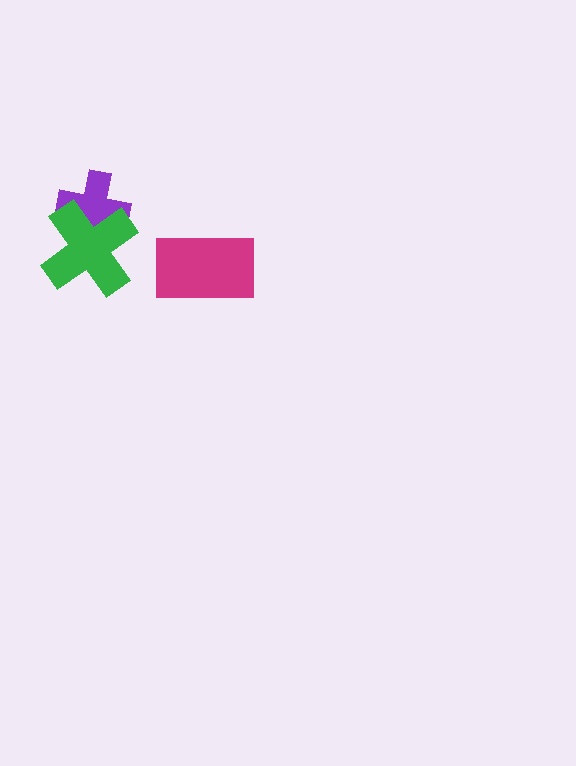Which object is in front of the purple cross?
The green cross is in front of the purple cross.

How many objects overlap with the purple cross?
1 object overlaps with the purple cross.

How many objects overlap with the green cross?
1 object overlaps with the green cross.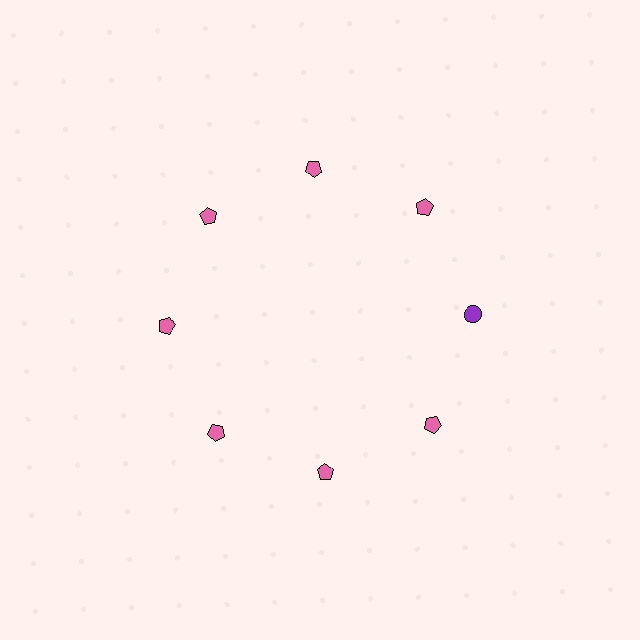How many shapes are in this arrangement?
There are 8 shapes arranged in a ring pattern.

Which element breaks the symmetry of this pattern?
The purple circle at roughly the 3 o'clock position breaks the symmetry. All other shapes are pink pentagons.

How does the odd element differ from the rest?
It differs in both color (purple instead of pink) and shape (circle instead of pentagon).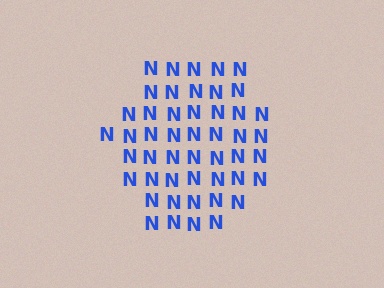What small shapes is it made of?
It is made of small letter N's.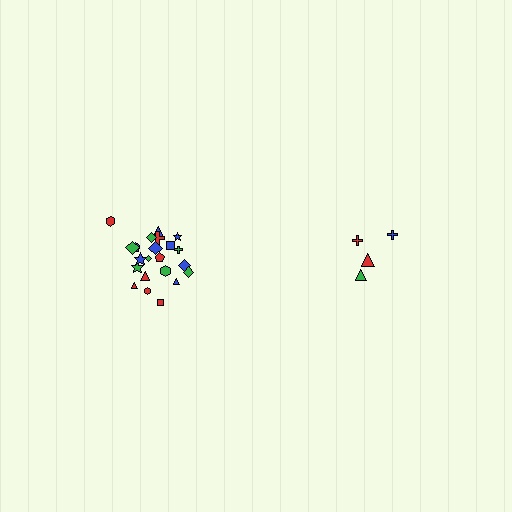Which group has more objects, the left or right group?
The left group.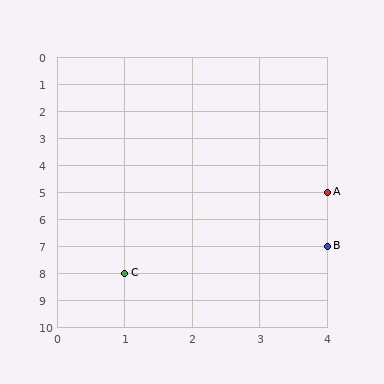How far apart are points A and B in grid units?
Points A and B are 2 rows apart.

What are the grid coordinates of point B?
Point B is at grid coordinates (4, 7).